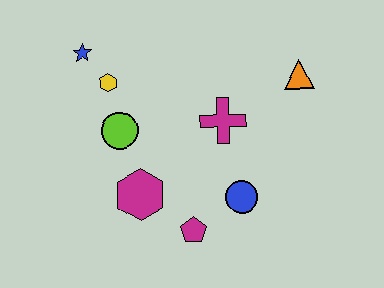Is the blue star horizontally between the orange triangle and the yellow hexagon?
No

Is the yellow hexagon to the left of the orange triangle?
Yes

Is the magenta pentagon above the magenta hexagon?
No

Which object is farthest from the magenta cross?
The blue star is farthest from the magenta cross.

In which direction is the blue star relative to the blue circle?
The blue star is to the left of the blue circle.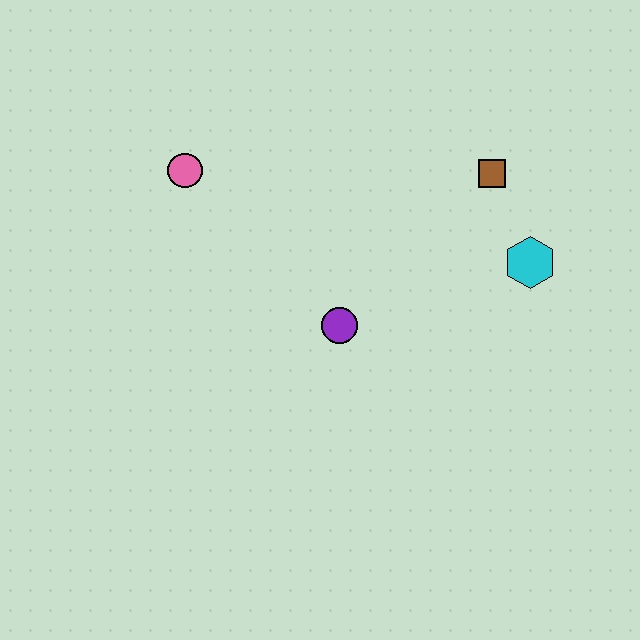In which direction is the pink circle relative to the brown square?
The pink circle is to the left of the brown square.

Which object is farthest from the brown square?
The pink circle is farthest from the brown square.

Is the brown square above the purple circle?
Yes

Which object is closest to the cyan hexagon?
The brown square is closest to the cyan hexagon.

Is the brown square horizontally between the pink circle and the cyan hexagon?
Yes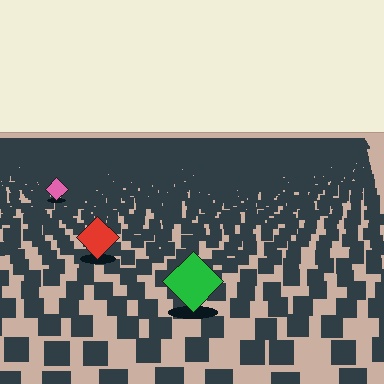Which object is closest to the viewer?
The green diamond is closest. The texture marks near it are larger and more spread out.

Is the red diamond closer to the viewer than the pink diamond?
Yes. The red diamond is closer — you can tell from the texture gradient: the ground texture is coarser near it.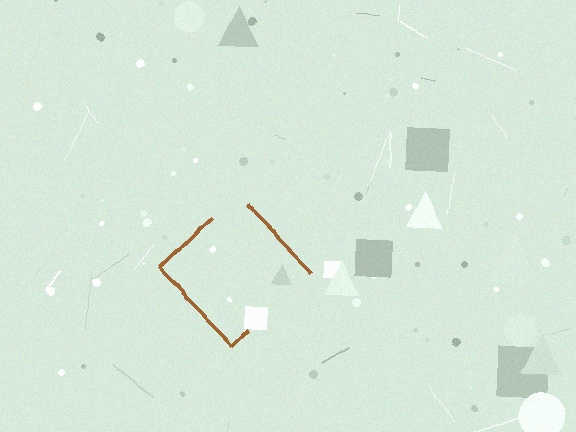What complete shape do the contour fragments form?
The contour fragments form a diamond.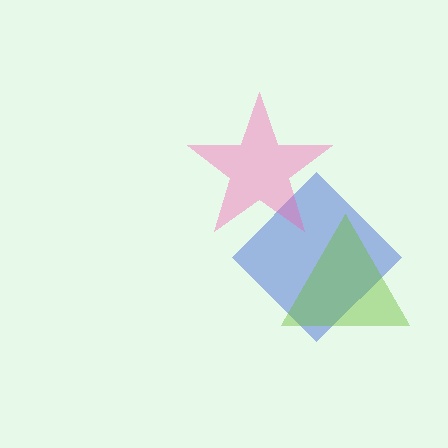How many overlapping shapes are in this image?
There are 3 overlapping shapes in the image.